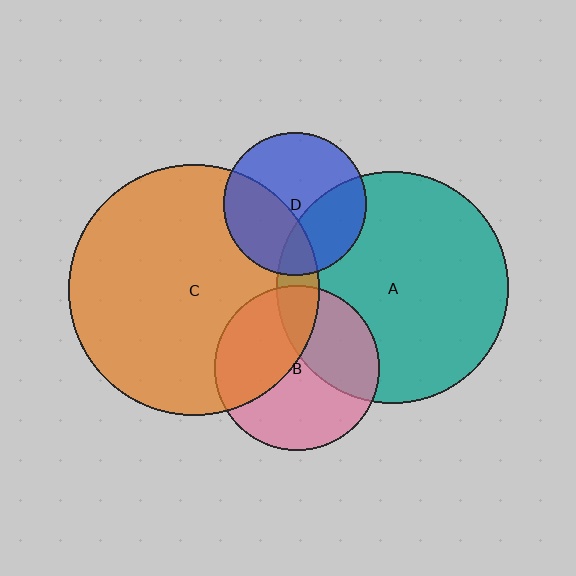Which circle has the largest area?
Circle C (orange).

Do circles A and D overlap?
Yes.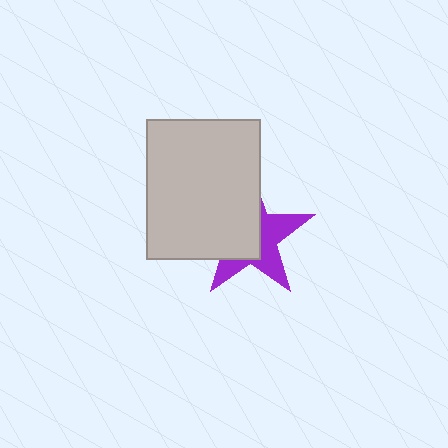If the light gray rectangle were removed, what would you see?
You would see the complete purple star.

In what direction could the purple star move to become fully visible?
The purple star could move right. That would shift it out from behind the light gray rectangle entirely.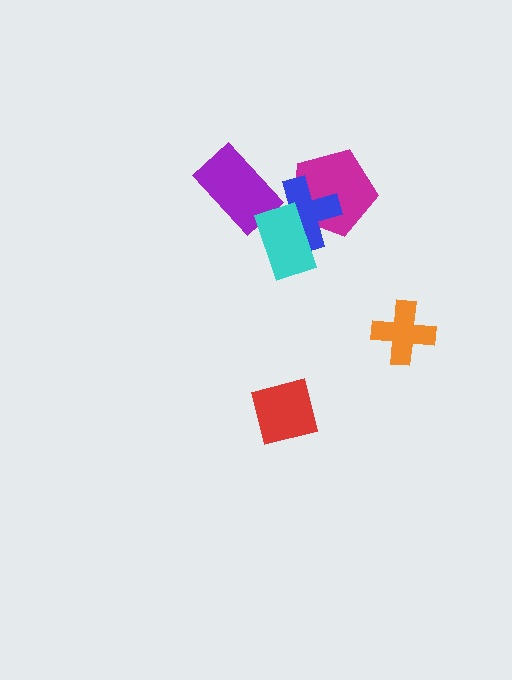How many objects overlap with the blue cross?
2 objects overlap with the blue cross.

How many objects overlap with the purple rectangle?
0 objects overlap with the purple rectangle.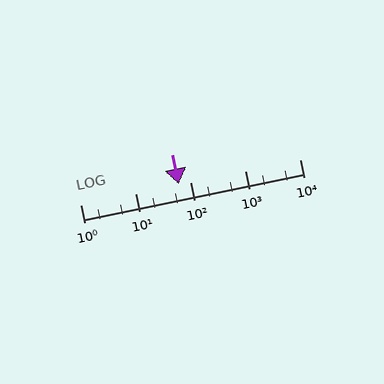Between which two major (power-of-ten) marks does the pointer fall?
The pointer is between 10 and 100.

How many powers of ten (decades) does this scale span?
The scale spans 4 decades, from 1 to 10000.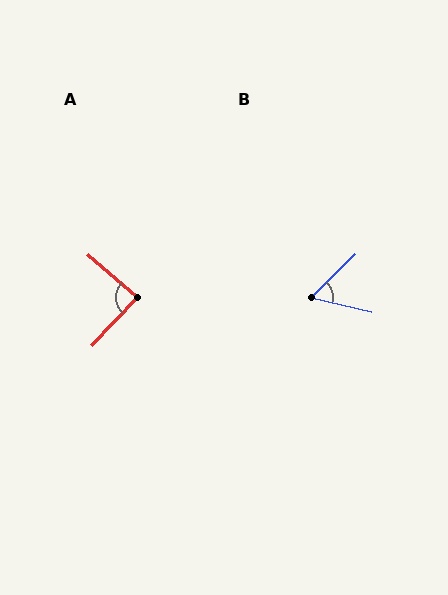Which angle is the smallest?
B, at approximately 57 degrees.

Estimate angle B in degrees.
Approximately 57 degrees.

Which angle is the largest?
A, at approximately 88 degrees.